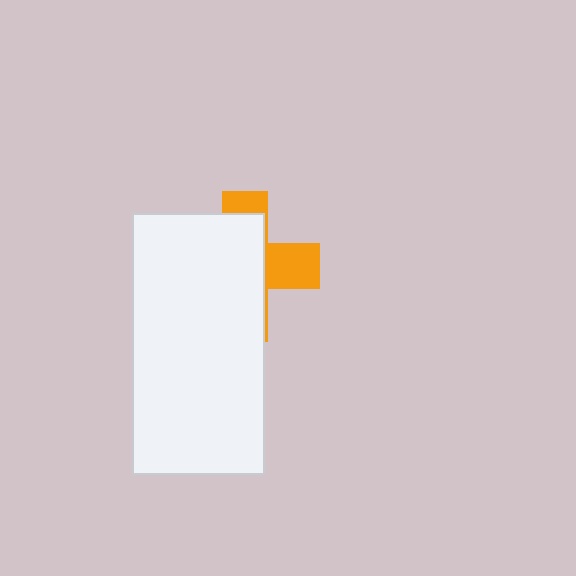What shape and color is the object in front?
The object in front is a white rectangle.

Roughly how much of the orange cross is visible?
A small part of it is visible (roughly 31%).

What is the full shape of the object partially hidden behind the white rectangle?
The partially hidden object is an orange cross.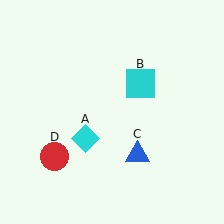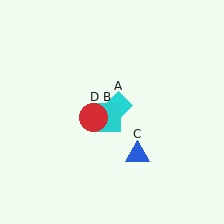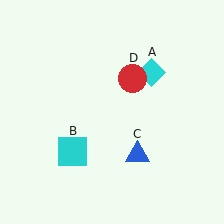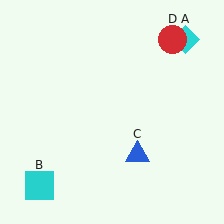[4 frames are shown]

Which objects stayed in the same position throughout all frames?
Blue triangle (object C) remained stationary.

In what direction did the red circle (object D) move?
The red circle (object D) moved up and to the right.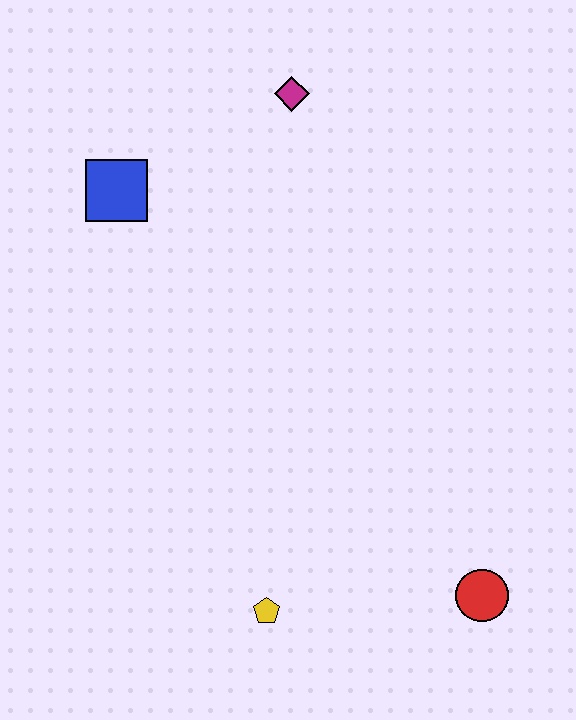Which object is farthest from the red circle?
The blue square is farthest from the red circle.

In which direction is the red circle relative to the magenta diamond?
The red circle is below the magenta diamond.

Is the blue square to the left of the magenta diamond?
Yes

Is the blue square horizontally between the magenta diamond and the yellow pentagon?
No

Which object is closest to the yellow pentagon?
The red circle is closest to the yellow pentagon.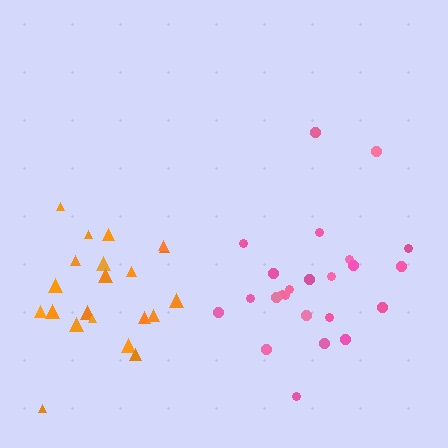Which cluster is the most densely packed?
Pink.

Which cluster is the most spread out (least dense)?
Orange.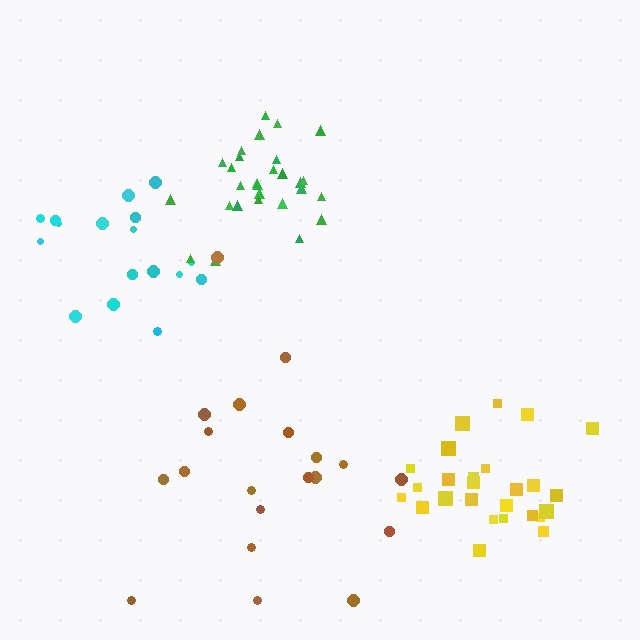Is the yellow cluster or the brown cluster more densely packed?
Yellow.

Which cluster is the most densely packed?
Green.